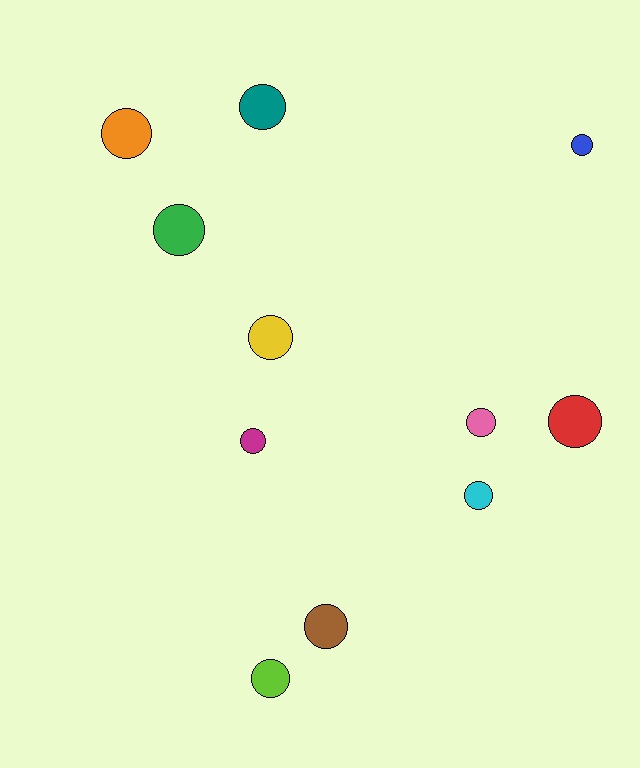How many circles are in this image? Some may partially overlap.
There are 11 circles.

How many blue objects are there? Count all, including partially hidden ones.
There is 1 blue object.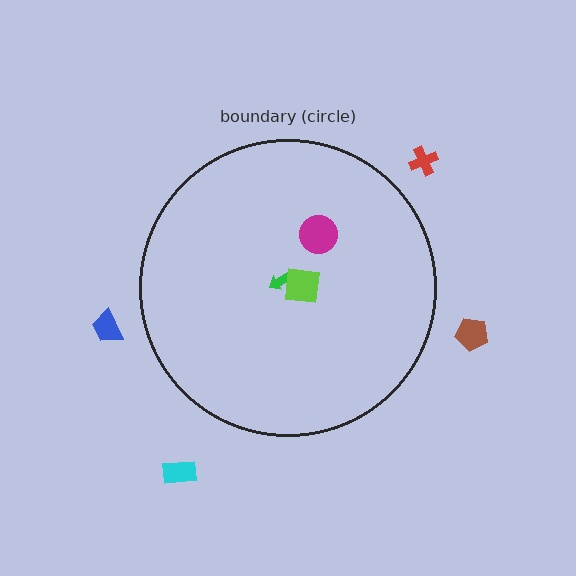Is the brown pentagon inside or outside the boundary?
Outside.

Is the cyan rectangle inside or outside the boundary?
Outside.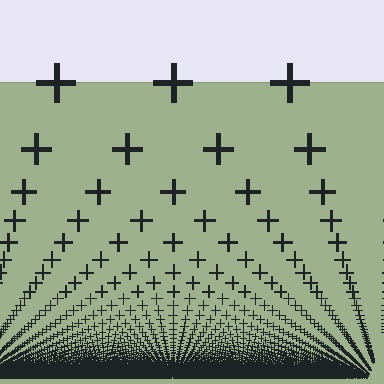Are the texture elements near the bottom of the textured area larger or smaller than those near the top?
Smaller. The gradient is inverted — elements near the bottom are smaller and denser.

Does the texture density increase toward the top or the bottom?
Density increases toward the bottom.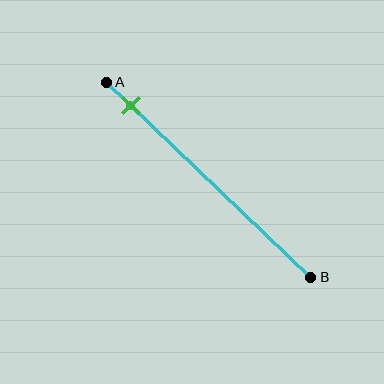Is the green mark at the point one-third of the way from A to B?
No, the mark is at about 10% from A, not at the 33% one-third point.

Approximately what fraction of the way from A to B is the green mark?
The green mark is approximately 10% of the way from A to B.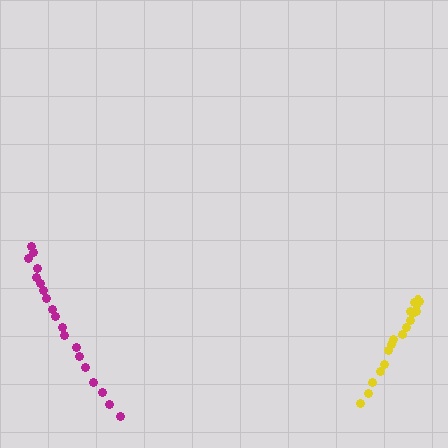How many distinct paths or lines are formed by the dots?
There are 2 distinct paths.